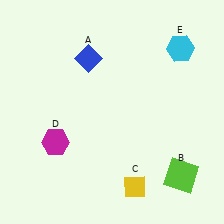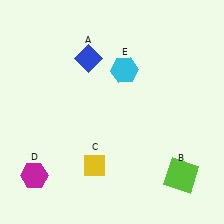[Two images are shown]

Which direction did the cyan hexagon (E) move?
The cyan hexagon (E) moved left.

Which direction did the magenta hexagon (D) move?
The magenta hexagon (D) moved down.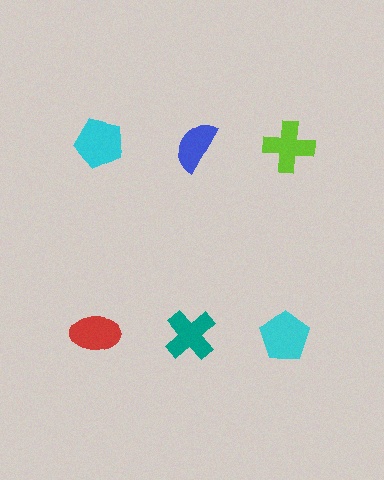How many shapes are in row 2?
3 shapes.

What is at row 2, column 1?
A red ellipse.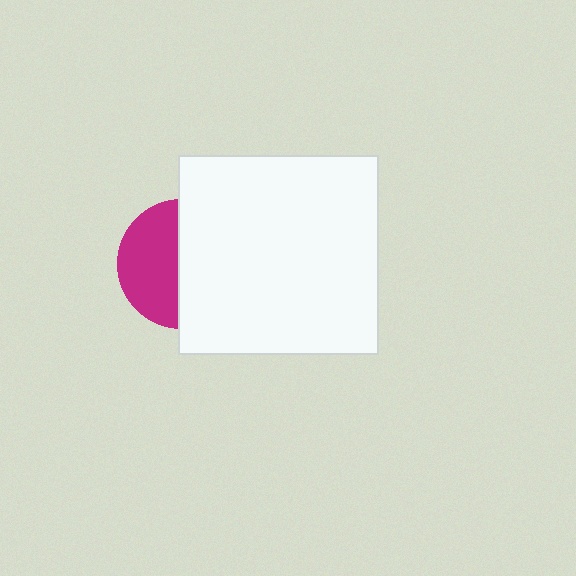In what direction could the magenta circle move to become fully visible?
The magenta circle could move left. That would shift it out from behind the white square entirely.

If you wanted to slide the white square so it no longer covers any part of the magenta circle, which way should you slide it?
Slide it right — that is the most direct way to separate the two shapes.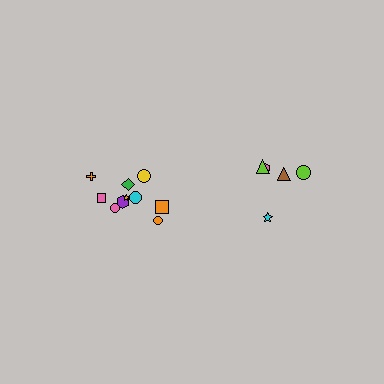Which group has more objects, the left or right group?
The left group.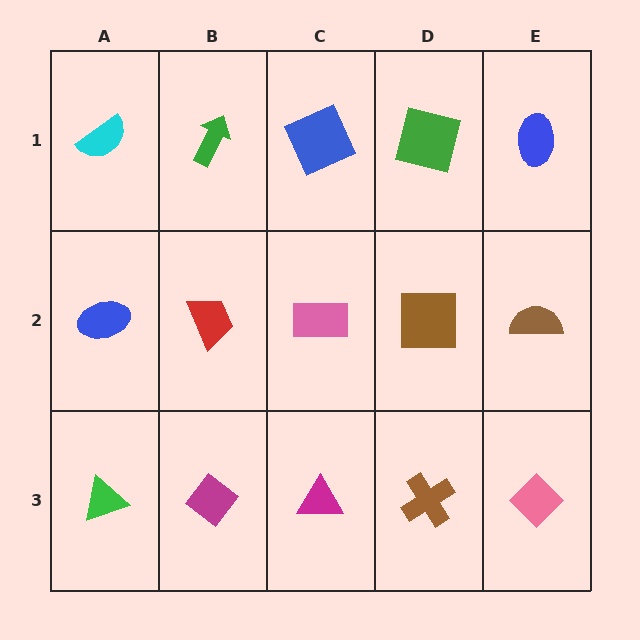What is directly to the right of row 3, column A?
A magenta diamond.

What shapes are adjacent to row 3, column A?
A blue ellipse (row 2, column A), a magenta diamond (row 3, column B).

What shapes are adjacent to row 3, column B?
A red trapezoid (row 2, column B), a green triangle (row 3, column A), a magenta triangle (row 3, column C).